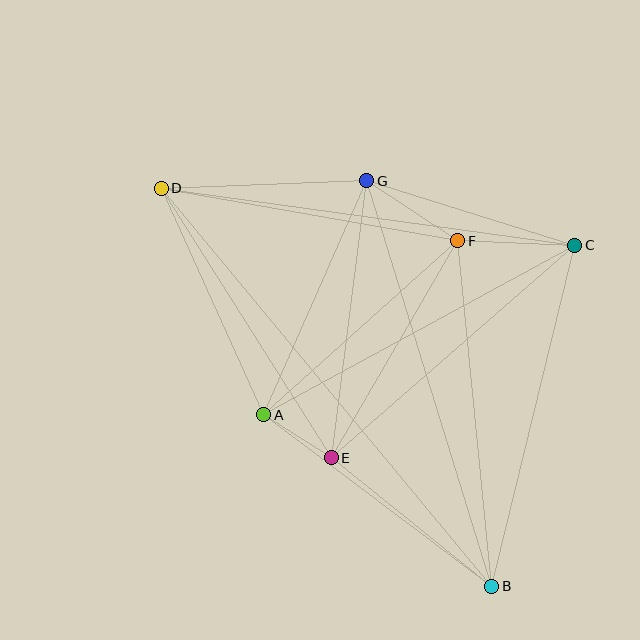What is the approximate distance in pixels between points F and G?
The distance between F and G is approximately 109 pixels.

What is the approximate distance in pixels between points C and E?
The distance between C and E is approximately 323 pixels.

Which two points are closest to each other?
Points A and E are closest to each other.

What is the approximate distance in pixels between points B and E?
The distance between B and E is approximately 205 pixels.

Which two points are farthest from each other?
Points B and D are farthest from each other.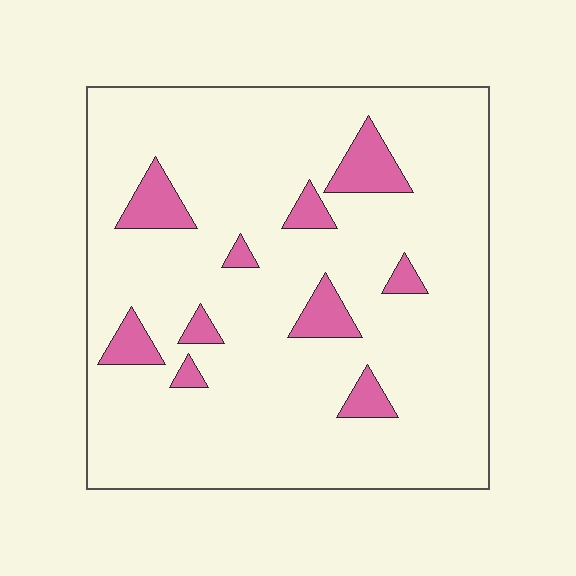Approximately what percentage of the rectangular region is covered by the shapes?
Approximately 10%.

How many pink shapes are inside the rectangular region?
10.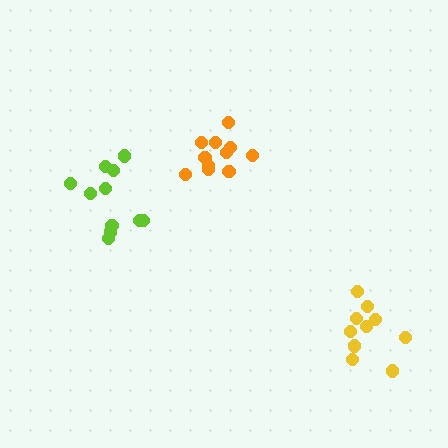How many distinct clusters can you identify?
There are 3 distinct clusters.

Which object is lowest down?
The yellow cluster is bottommost.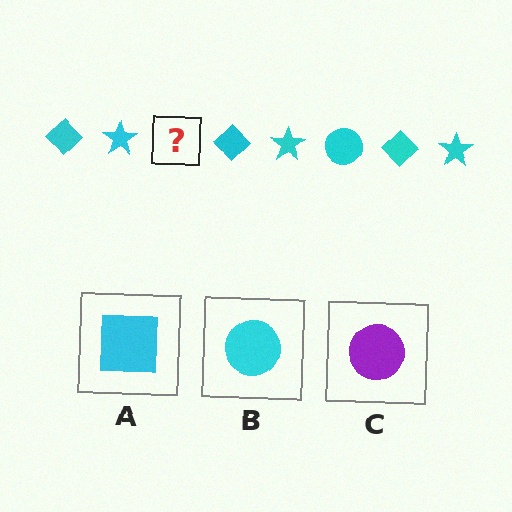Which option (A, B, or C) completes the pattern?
B.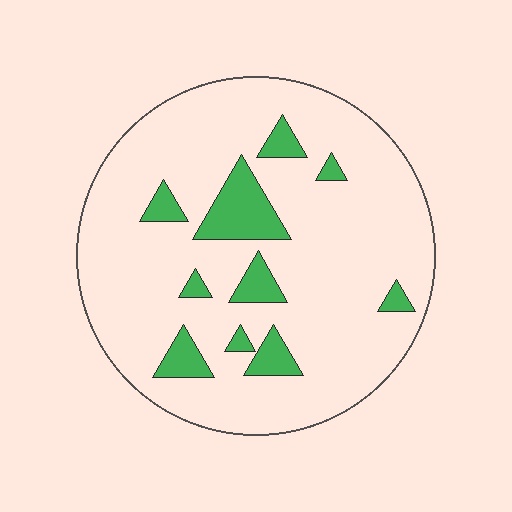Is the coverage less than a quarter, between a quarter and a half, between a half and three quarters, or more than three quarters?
Less than a quarter.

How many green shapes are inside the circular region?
10.